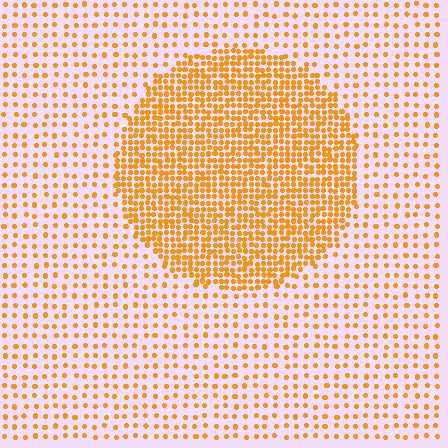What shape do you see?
I see a circle.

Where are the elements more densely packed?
The elements are more densely packed inside the circle boundary.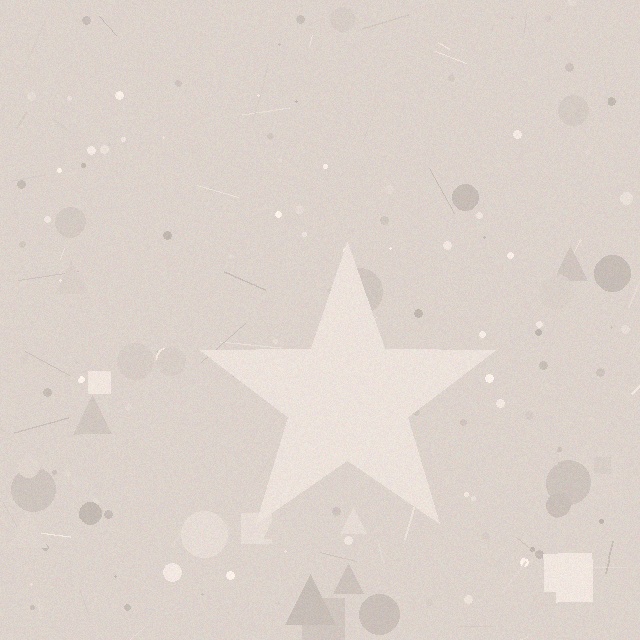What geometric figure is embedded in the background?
A star is embedded in the background.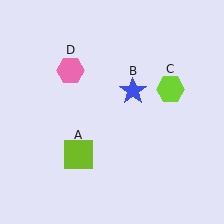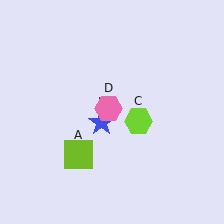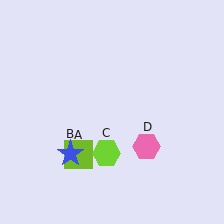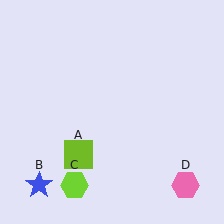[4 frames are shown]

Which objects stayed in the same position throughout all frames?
Lime square (object A) remained stationary.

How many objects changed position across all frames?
3 objects changed position: blue star (object B), lime hexagon (object C), pink hexagon (object D).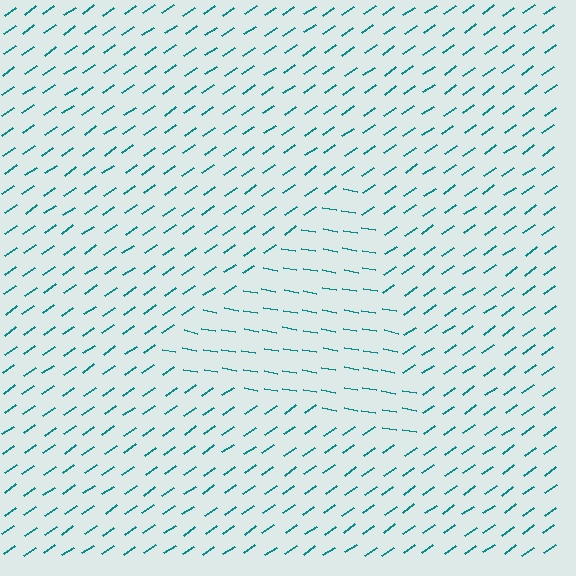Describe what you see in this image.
The image is filled with small teal line segments. A triangle region in the image has lines oriented differently from the surrounding lines, creating a visible texture boundary.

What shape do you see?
I see a triangle.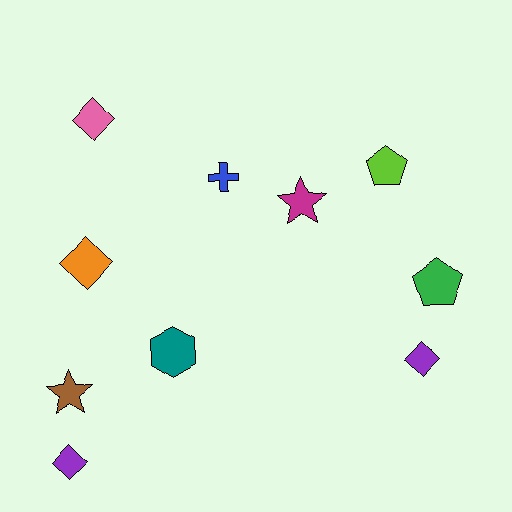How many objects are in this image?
There are 10 objects.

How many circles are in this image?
There are no circles.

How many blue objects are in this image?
There is 1 blue object.